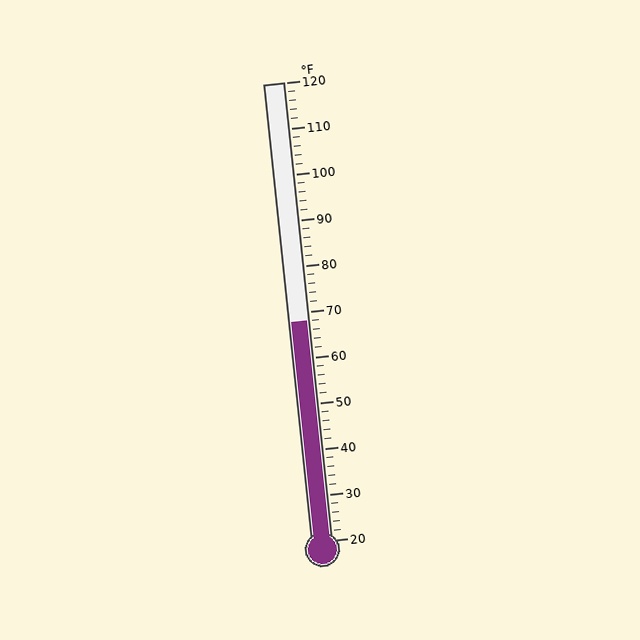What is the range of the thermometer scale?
The thermometer scale ranges from 20°F to 120°F.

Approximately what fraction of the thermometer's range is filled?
The thermometer is filled to approximately 50% of its range.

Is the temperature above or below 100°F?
The temperature is below 100°F.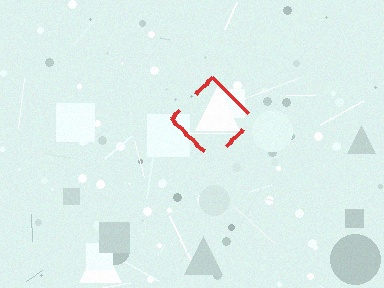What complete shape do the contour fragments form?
The contour fragments form a diamond.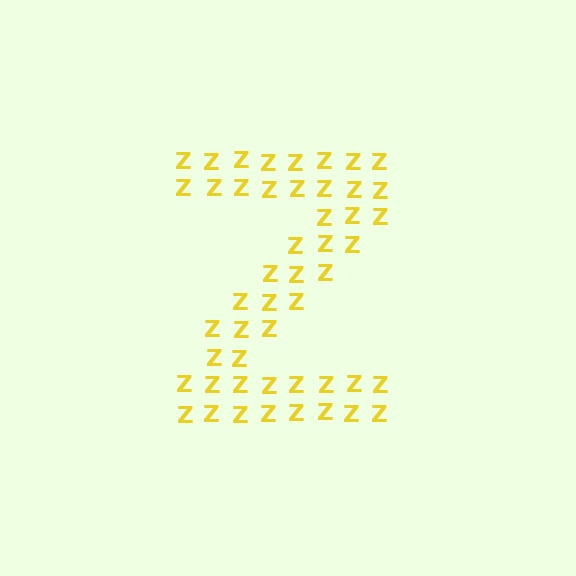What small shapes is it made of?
It is made of small letter Z's.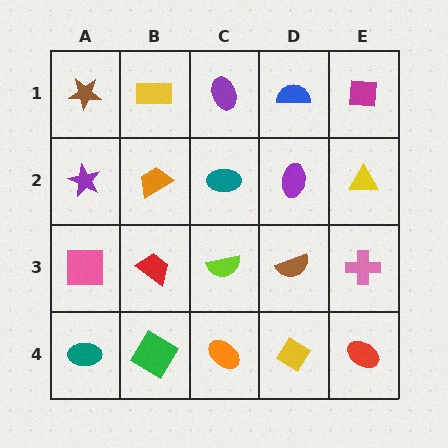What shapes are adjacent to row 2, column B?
A yellow rectangle (row 1, column B), a red trapezoid (row 3, column B), a purple star (row 2, column A), a teal ellipse (row 2, column C).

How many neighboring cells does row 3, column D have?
4.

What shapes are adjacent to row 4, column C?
A lime semicircle (row 3, column C), a green diamond (row 4, column B), a yellow diamond (row 4, column D).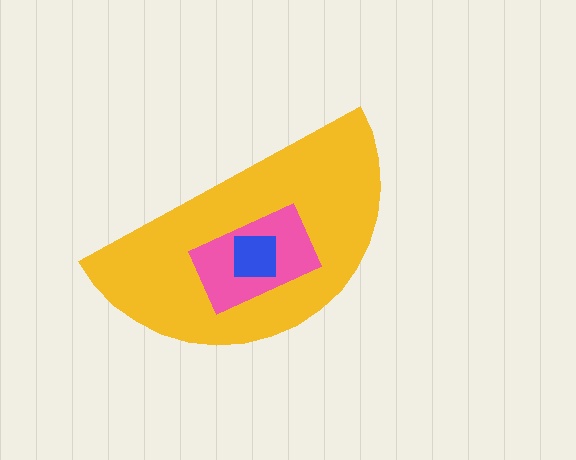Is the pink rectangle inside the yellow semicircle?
Yes.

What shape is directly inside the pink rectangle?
The blue square.